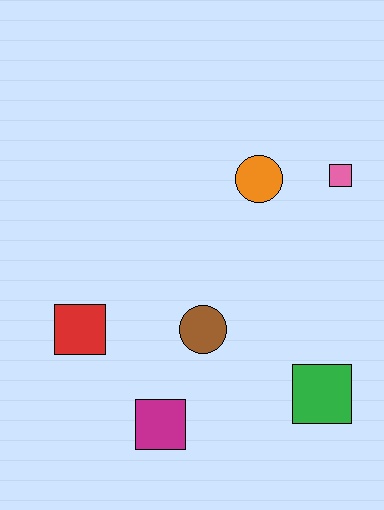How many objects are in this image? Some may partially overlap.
There are 6 objects.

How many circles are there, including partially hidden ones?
There are 2 circles.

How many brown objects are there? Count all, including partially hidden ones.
There is 1 brown object.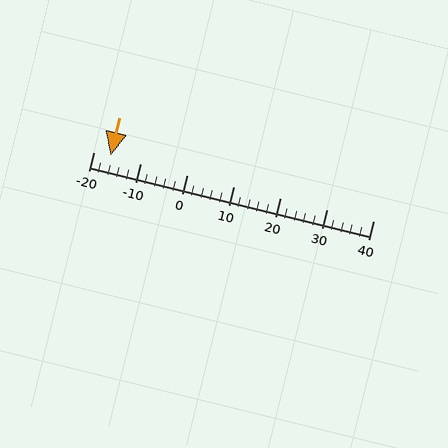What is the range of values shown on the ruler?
The ruler shows values from -20 to 40.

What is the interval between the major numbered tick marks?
The major tick marks are spaced 10 units apart.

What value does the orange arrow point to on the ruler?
The orange arrow points to approximately -16.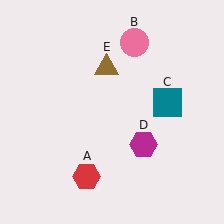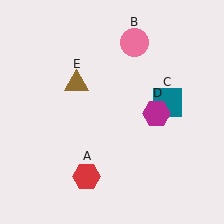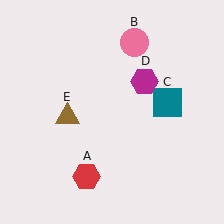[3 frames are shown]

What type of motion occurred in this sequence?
The magenta hexagon (object D), brown triangle (object E) rotated counterclockwise around the center of the scene.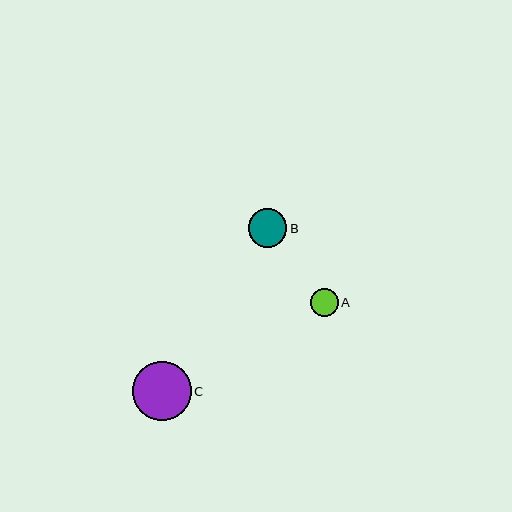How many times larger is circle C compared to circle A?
Circle C is approximately 2.1 times the size of circle A.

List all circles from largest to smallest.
From largest to smallest: C, B, A.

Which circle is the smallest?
Circle A is the smallest with a size of approximately 28 pixels.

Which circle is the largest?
Circle C is the largest with a size of approximately 59 pixels.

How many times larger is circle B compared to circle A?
Circle B is approximately 1.4 times the size of circle A.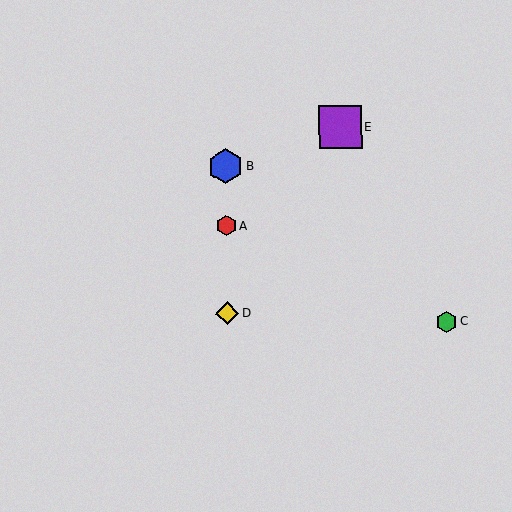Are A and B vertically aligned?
Yes, both are at x≈226.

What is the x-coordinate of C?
Object C is at x≈447.